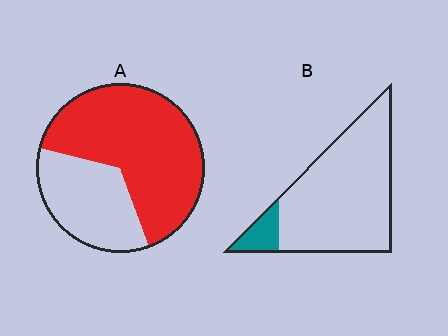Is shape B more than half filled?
No.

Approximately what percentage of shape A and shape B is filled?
A is approximately 65% and B is approximately 10%.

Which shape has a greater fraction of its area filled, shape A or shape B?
Shape A.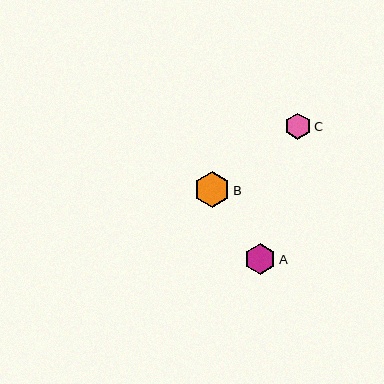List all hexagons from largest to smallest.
From largest to smallest: B, A, C.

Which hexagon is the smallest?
Hexagon C is the smallest with a size of approximately 26 pixels.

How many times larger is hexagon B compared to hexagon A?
Hexagon B is approximately 1.1 times the size of hexagon A.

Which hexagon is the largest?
Hexagon B is the largest with a size of approximately 36 pixels.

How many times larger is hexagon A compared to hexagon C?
Hexagon A is approximately 1.2 times the size of hexagon C.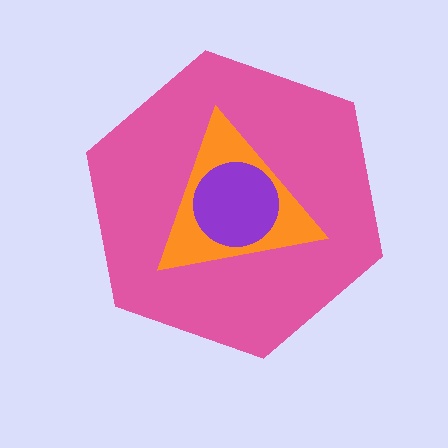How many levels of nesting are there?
3.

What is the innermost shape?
The purple circle.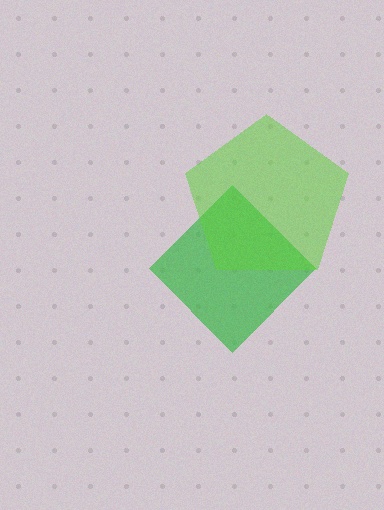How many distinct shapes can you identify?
There are 2 distinct shapes: a green diamond, a lime pentagon.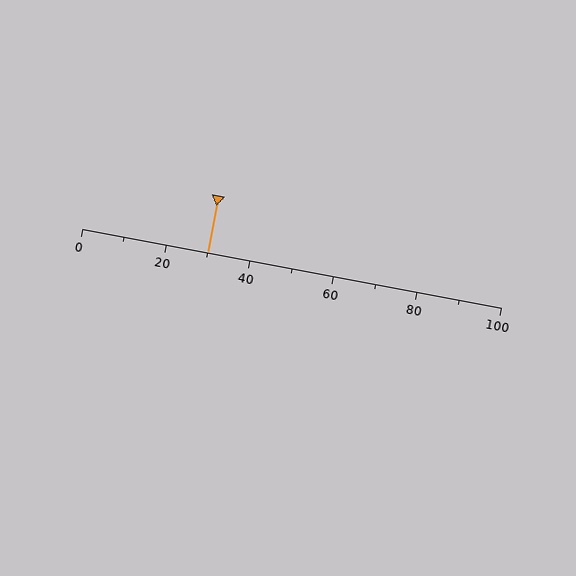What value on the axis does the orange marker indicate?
The marker indicates approximately 30.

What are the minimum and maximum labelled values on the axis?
The axis runs from 0 to 100.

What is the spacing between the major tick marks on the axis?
The major ticks are spaced 20 apart.